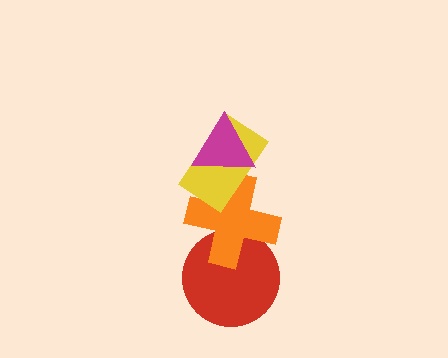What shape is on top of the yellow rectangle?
The magenta triangle is on top of the yellow rectangle.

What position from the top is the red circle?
The red circle is 4th from the top.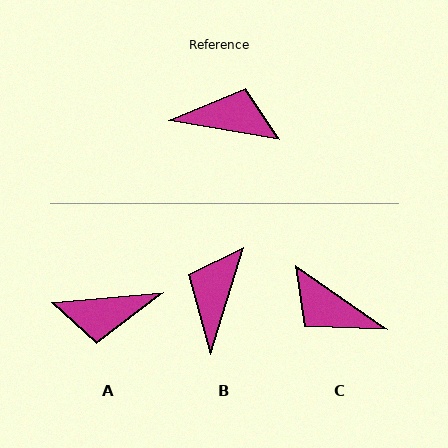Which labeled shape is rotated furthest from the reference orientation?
A, about 165 degrees away.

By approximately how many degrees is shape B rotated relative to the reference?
Approximately 83 degrees counter-clockwise.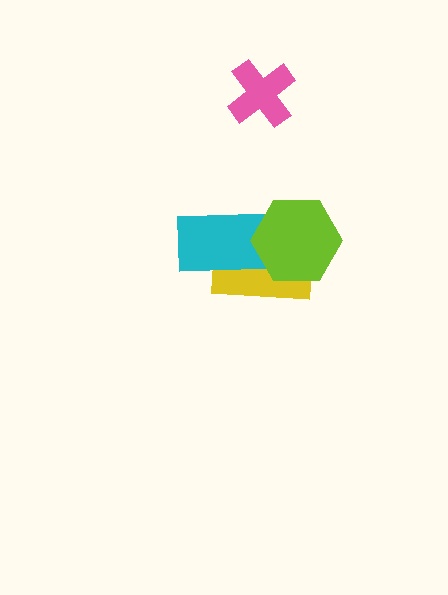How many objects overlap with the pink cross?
0 objects overlap with the pink cross.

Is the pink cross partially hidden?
No, no other shape covers it.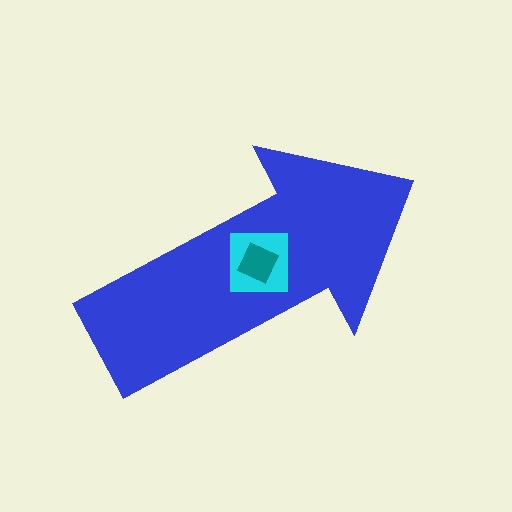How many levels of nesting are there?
3.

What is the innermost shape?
The teal diamond.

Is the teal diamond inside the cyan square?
Yes.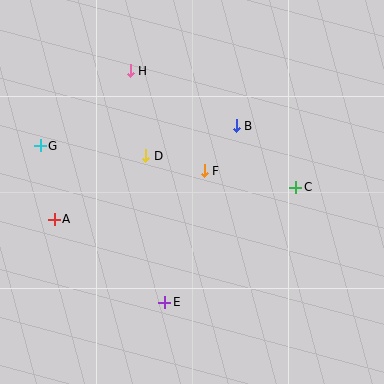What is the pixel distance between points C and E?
The distance between C and E is 174 pixels.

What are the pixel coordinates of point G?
Point G is at (40, 146).